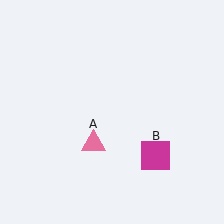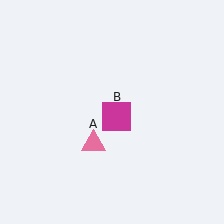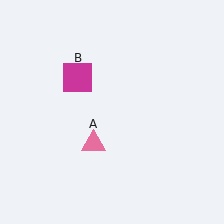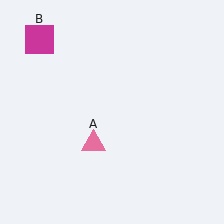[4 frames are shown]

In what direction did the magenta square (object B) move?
The magenta square (object B) moved up and to the left.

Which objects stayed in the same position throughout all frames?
Pink triangle (object A) remained stationary.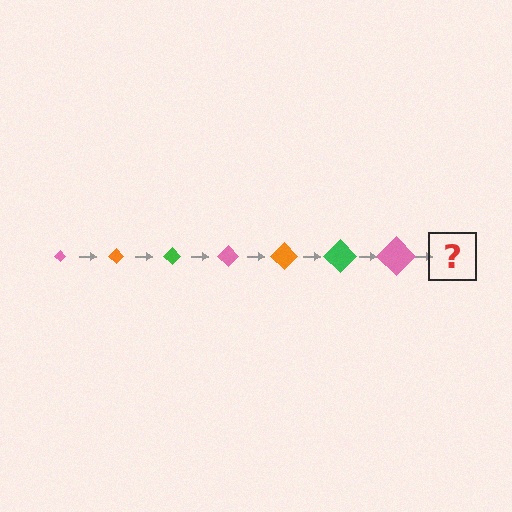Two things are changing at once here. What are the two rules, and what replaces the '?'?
The two rules are that the diamond grows larger each step and the color cycles through pink, orange, and green. The '?' should be an orange diamond, larger than the previous one.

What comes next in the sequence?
The next element should be an orange diamond, larger than the previous one.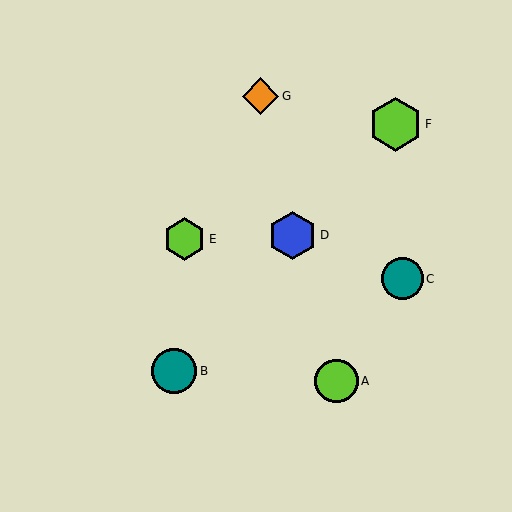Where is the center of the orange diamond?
The center of the orange diamond is at (261, 96).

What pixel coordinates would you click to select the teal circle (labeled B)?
Click at (174, 371) to select the teal circle B.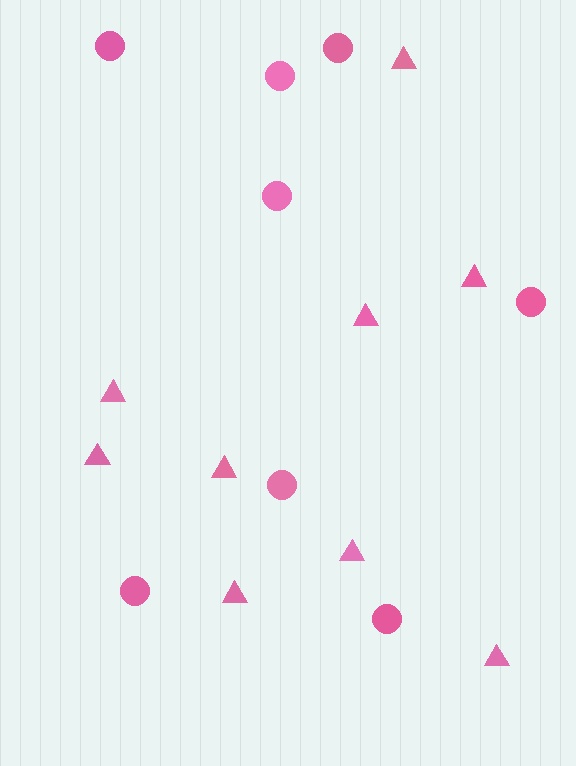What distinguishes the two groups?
There are 2 groups: one group of triangles (9) and one group of circles (8).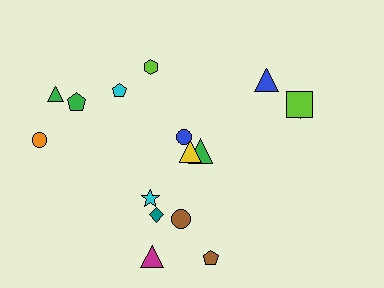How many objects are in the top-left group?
There are 5 objects.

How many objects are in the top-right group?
There are 3 objects.